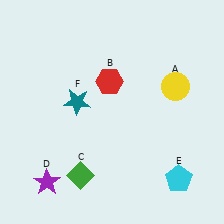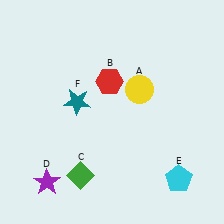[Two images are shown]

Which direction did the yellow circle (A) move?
The yellow circle (A) moved left.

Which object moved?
The yellow circle (A) moved left.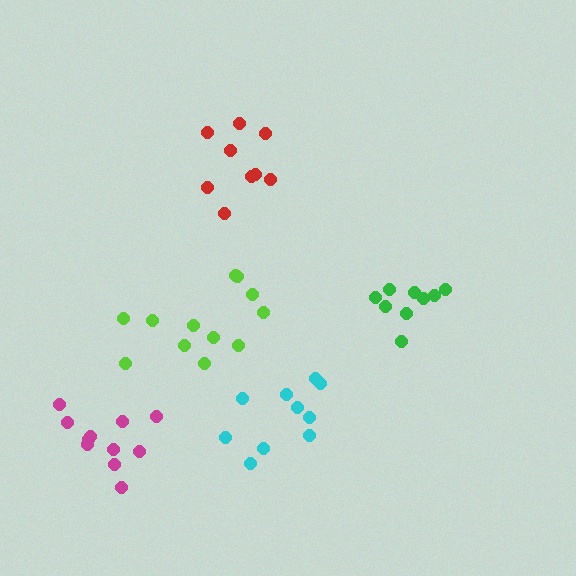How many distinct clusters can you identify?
There are 5 distinct clusters.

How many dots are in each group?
Group 1: 10 dots, Group 2: 9 dots, Group 3: 12 dots, Group 4: 11 dots, Group 5: 9 dots (51 total).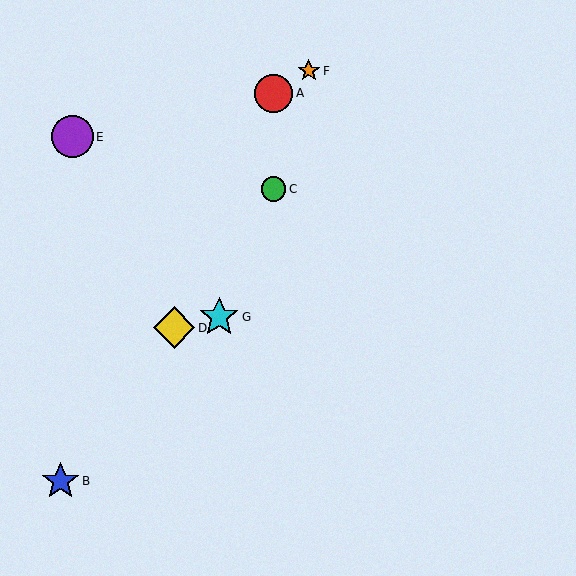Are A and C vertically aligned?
Yes, both are at x≈274.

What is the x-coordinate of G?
Object G is at x≈219.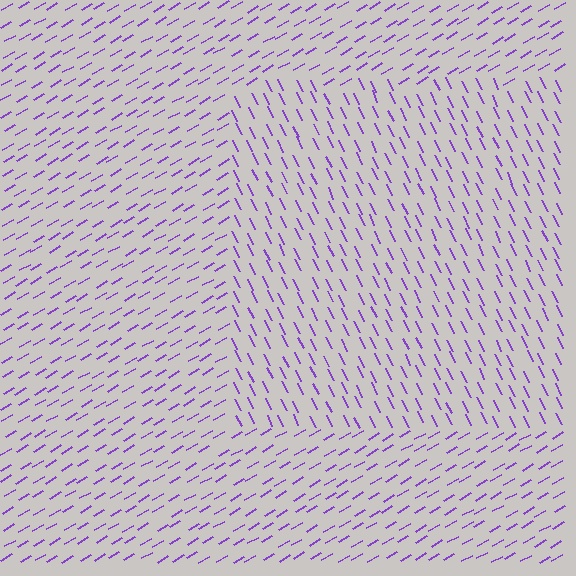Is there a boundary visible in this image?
Yes, there is a texture boundary formed by a change in line orientation.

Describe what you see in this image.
The image is filled with small purple line segments. A rectangle region in the image has lines oriented differently from the surrounding lines, creating a visible texture boundary.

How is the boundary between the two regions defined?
The boundary is defined purely by a change in line orientation (approximately 86 degrees difference). All lines are the same color and thickness.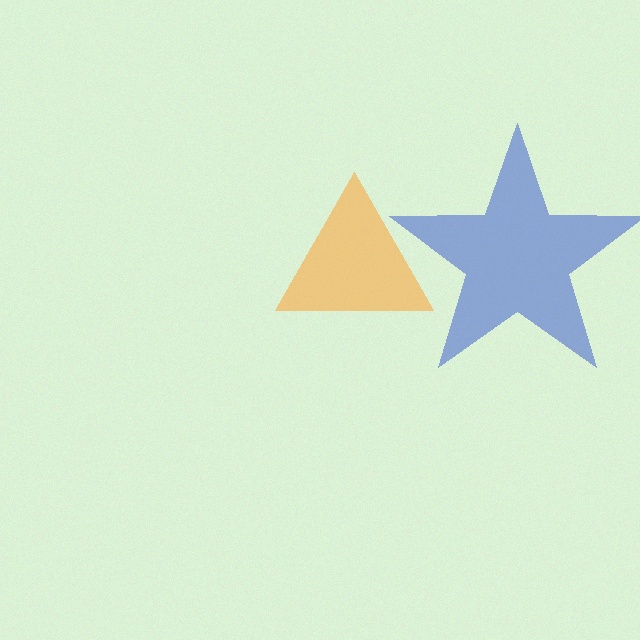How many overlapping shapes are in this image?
There are 2 overlapping shapes in the image.